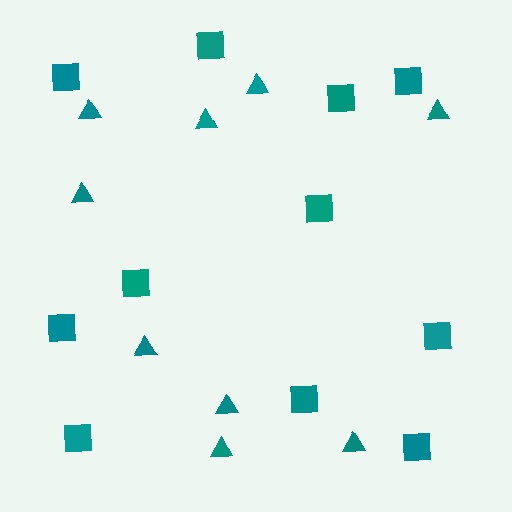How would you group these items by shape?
There are 2 groups: one group of squares (11) and one group of triangles (9).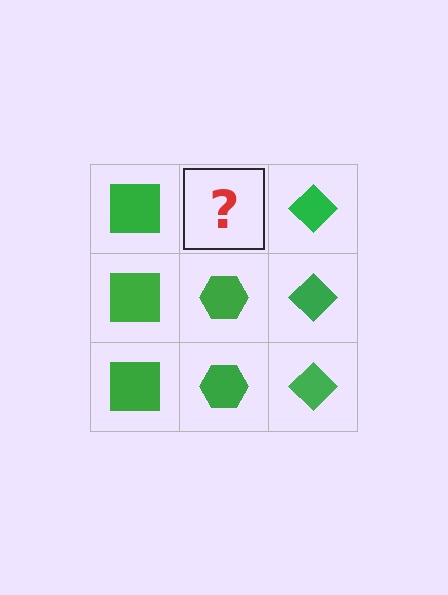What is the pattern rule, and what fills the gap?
The rule is that each column has a consistent shape. The gap should be filled with a green hexagon.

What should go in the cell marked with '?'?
The missing cell should contain a green hexagon.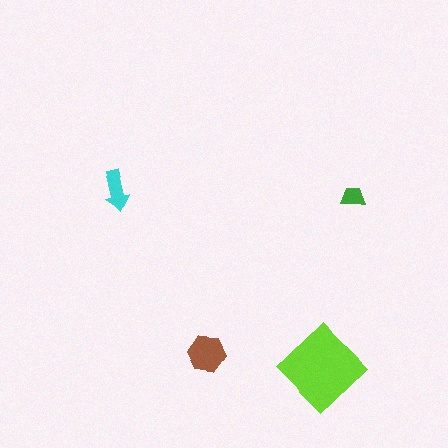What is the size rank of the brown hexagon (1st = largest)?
2nd.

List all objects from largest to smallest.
The lime diamond, the brown hexagon, the cyan arrow, the green trapezoid.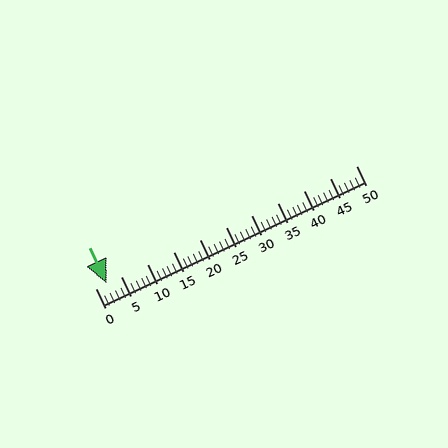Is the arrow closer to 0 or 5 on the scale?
The arrow is closer to 0.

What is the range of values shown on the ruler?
The ruler shows values from 0 to 50.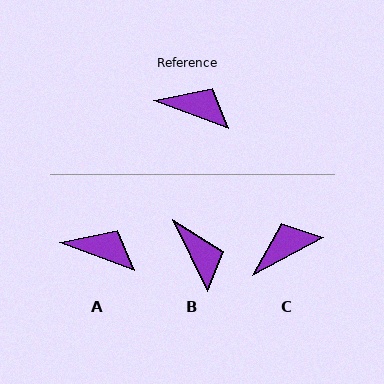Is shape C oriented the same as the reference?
No, it is off by about 49 degrees.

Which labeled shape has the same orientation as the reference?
A.